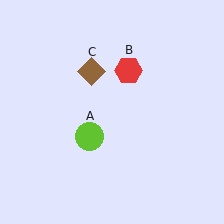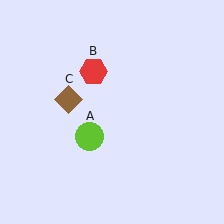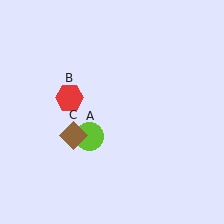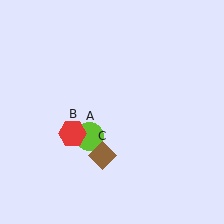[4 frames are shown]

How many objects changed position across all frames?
2 objects changed position: red hexagon (object B), brown diamond (object C).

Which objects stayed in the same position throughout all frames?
Lime circle (object A) remained stationary.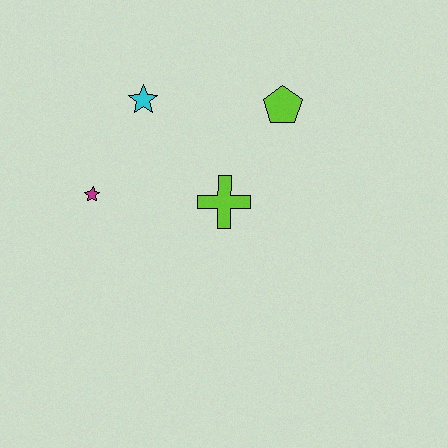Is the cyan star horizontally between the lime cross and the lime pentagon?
No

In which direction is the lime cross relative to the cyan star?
The lime cross is below the cyan star.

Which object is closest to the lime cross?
The lime pentagon is closest to the lime cross.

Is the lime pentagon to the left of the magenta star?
No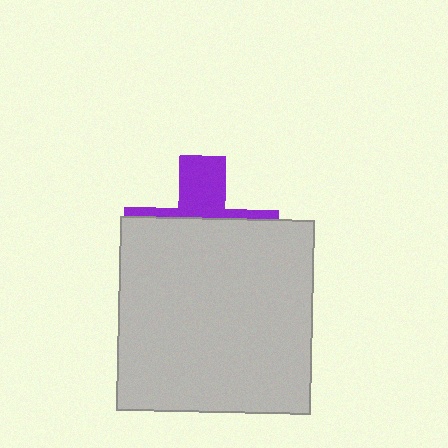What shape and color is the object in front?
The object in front is a light gray square.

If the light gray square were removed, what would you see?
You would see the complete purple cross.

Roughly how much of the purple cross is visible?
A small part of it is visible (roughly 31%).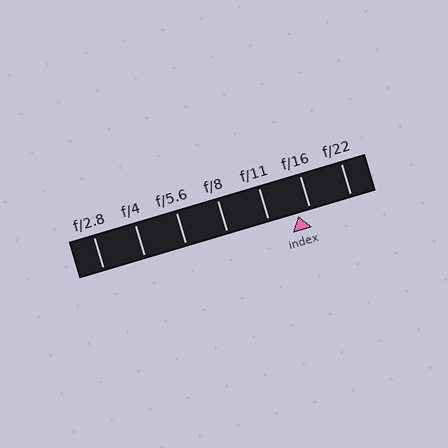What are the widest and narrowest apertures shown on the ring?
The widest aperture shown is f/2.8 and the narrowest is f/22.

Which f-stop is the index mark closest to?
The index mark is closest to f/16.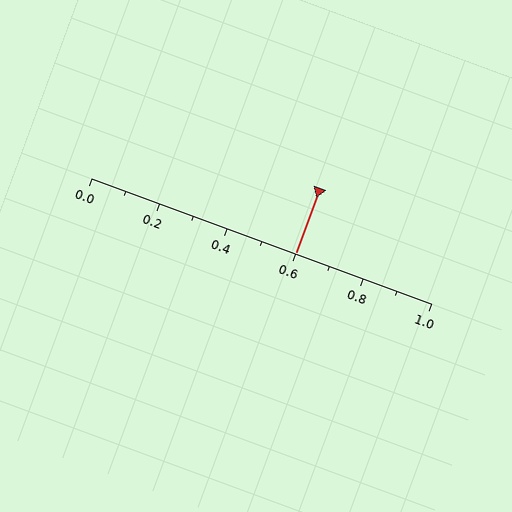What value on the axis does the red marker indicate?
The marker indicates approximately 0.6.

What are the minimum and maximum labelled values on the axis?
The axis runs from 0.0 to 1.0.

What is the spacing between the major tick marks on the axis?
The major ticks are spaced 0.2 apart.